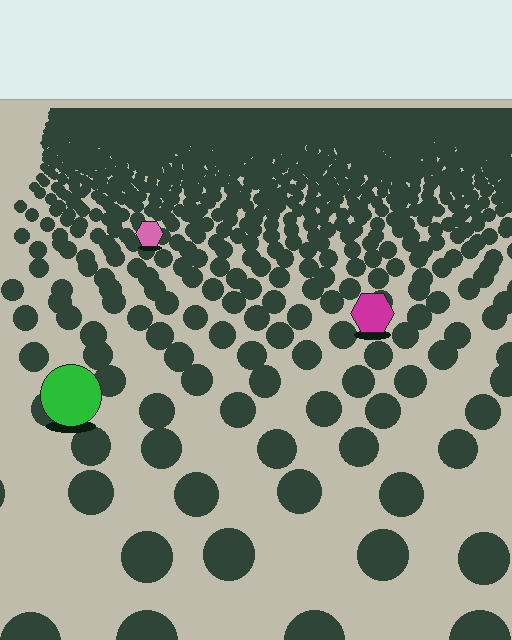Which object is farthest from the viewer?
The pink hexagon is farthest from the viewer. It appears smaller and the ground texture around it is denser.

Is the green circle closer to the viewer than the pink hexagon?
Yes. The green circle is closer — you can tell from the texture gradient: the ground texture is coarser near it.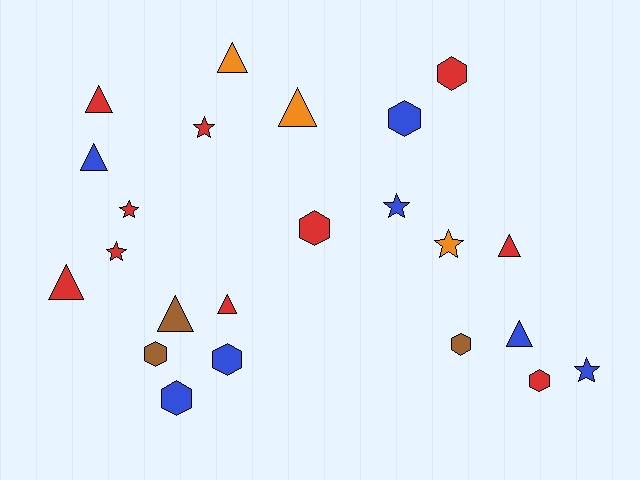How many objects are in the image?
There are 23 objects.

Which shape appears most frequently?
Triangle, with 9 objects.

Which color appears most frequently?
Red, with 10 objects.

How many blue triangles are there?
There are 2 blue triangles.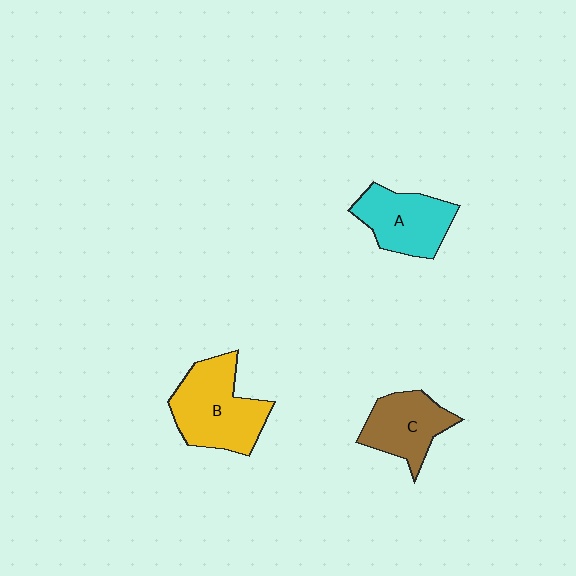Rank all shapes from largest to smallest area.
From largest to smallest: B (yellow), A (cyan), C (brown).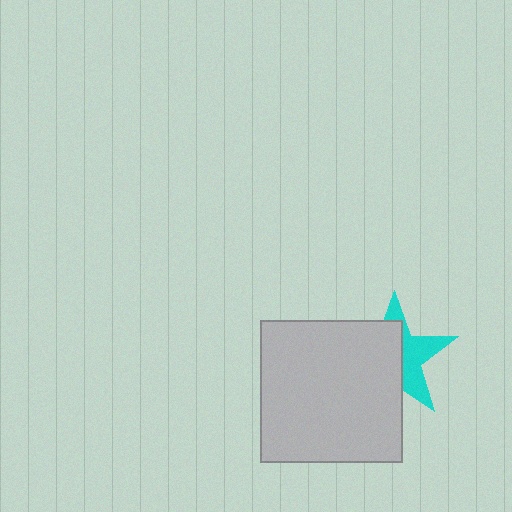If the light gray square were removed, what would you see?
You would see the complete cyan star.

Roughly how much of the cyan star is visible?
A small part of it is visible (roughly 42%).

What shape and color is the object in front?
The object in front is a light gray square.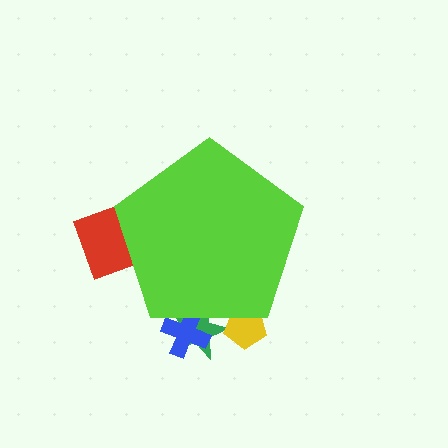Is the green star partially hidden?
Yes, the green star is partially hidden behind the lime pentagon.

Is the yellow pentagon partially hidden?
Yes, the yellow pentagon is partially hidden behind the lime pentagon.